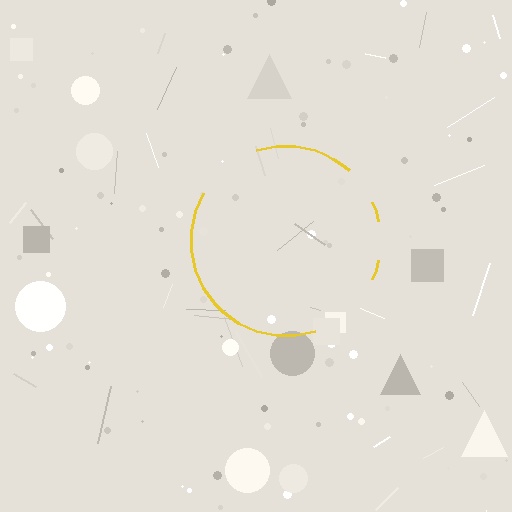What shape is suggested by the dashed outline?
The dashed outline suggests a circle.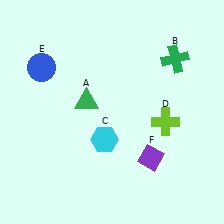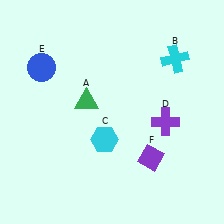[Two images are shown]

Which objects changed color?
B changed from green to cyan. D changed from lime to purple.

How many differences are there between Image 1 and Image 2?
There are 2 differences between the two images.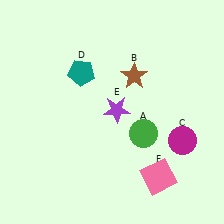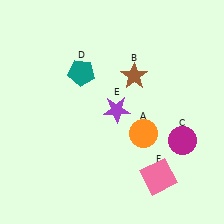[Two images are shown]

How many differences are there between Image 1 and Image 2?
There is 1 difference between the two images.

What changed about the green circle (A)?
In Image 1, A is green. In Image 2, it changed to orange.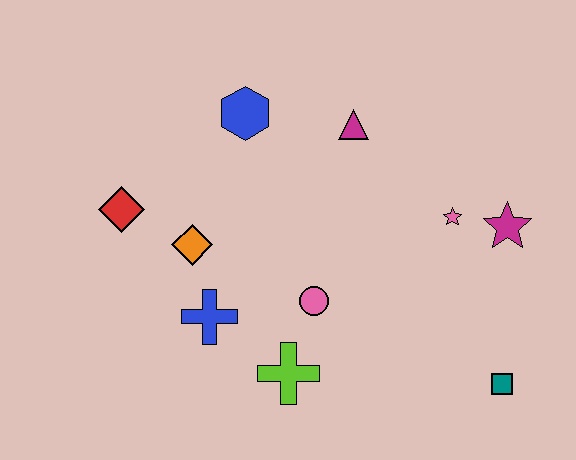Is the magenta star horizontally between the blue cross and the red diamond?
No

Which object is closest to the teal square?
The magenta star is closest to the teal square.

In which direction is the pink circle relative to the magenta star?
The pink circle is to the left of the magenta star.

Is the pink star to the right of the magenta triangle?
Yes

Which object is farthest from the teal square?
The red diamond is farthest from the teal square.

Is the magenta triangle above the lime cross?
Yes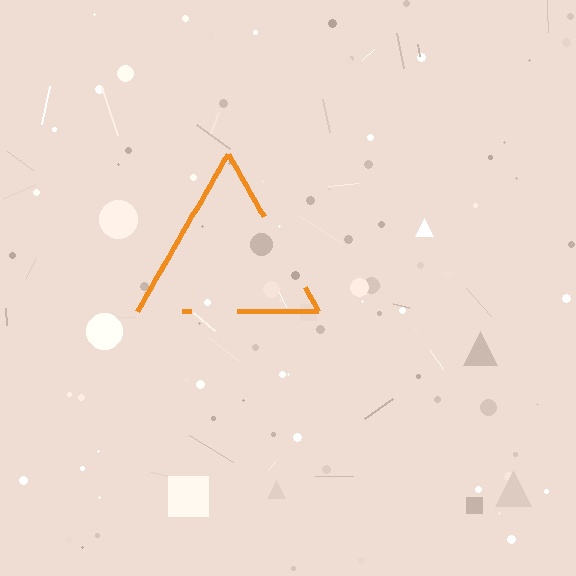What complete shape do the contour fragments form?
The contour fragments form a triangle.